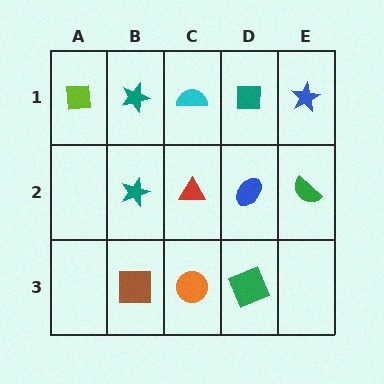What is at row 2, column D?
A blue ellipse.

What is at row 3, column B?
A brown square.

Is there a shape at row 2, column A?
No, that cell is empty.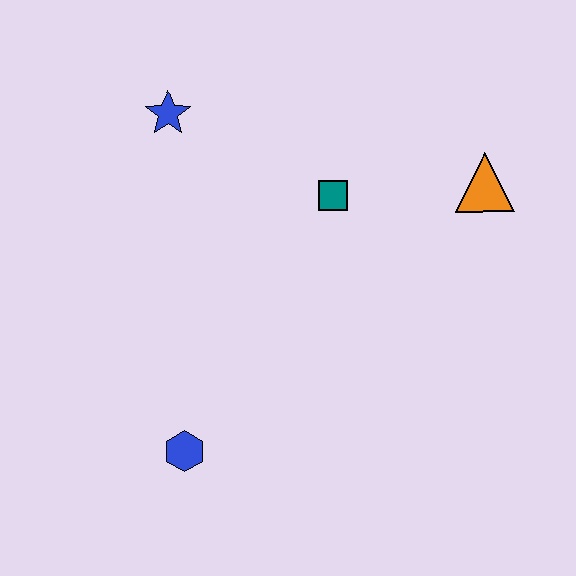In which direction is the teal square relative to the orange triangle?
The teal square is to the left of the orange triangle.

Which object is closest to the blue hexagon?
The teal square is closest to the blue hexagon.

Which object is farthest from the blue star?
The blue hexagon is farthest from the blue star.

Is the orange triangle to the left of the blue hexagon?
No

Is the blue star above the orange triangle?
Yes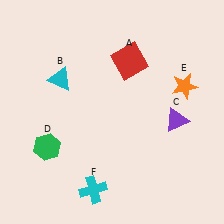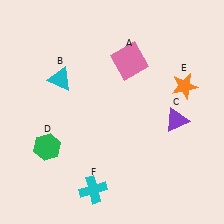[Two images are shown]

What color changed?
The square (A) changed from red in Image 1 to pink in Image 2.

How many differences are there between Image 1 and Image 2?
There is 1 difference between the two images.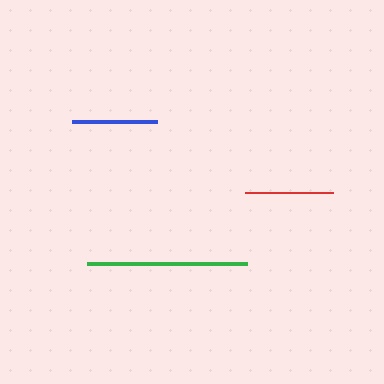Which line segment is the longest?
The green line is the longest at approximately 160 pixels.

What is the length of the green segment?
The green segment is approximately 160 pixels long.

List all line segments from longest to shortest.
From longest to shortest: green, red, blue.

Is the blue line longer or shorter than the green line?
The green line is longer than the blue line.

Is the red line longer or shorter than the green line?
The green line is longer than the red line.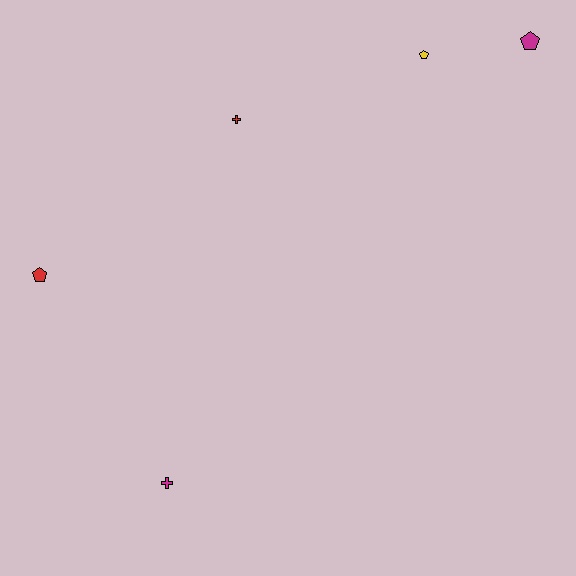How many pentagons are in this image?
There are 3 pentagons.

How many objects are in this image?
There are 5 objects.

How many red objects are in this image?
There are 2 red objects.